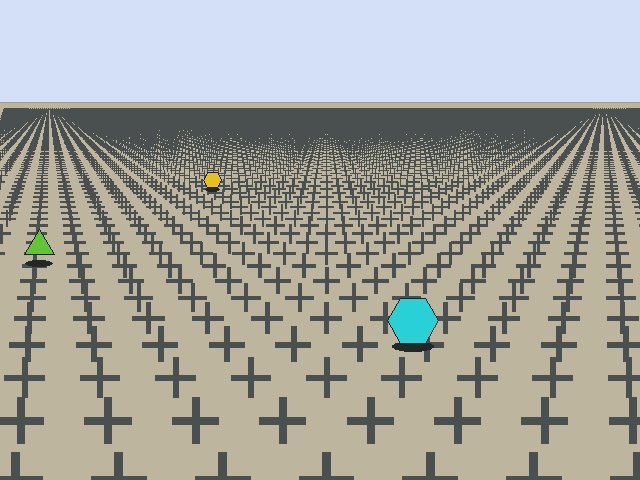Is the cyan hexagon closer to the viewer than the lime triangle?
Yes. The cyan hexagon is closer — you can tell from the texture gradient: the ground texture is coarser near it.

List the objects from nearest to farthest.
From nearest to farthest: the cyan hexagon, the lime triangle, the yellow hexagon.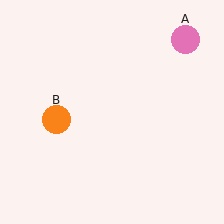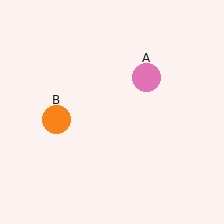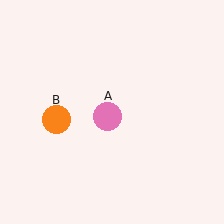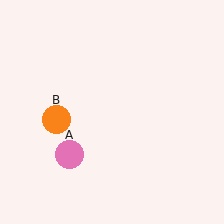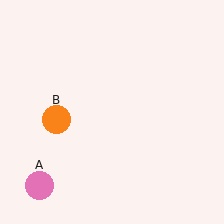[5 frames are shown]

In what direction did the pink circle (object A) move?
The pink circle (object A) moved down and to the left.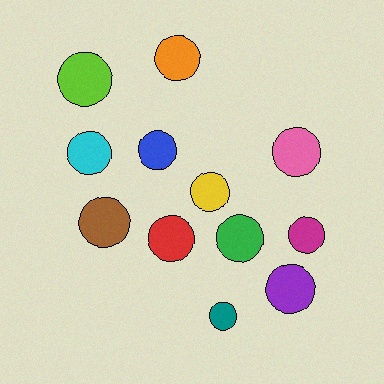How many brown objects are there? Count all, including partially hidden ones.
There is 1 brown object.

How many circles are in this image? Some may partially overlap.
There are 12 circles.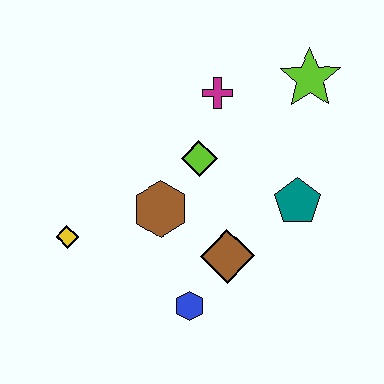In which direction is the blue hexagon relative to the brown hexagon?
The blue hexagon is below the brown hexagon.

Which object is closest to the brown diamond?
The blue hexagon is closest to the brown diamond.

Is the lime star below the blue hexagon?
No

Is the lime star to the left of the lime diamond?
No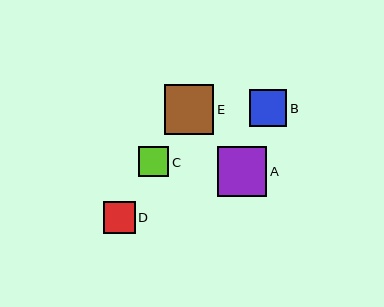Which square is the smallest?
Square C is the smallest with a size of approximately 31 pixels.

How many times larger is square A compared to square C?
Square A is approximately 1.6 times the size of square C.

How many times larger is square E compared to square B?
Square E is approximately 1.3 times the size of square B.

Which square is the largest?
Square A is the largest with a size of approximately 49 pixels.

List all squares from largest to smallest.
From largest to smallest: A, E, B, D, C.